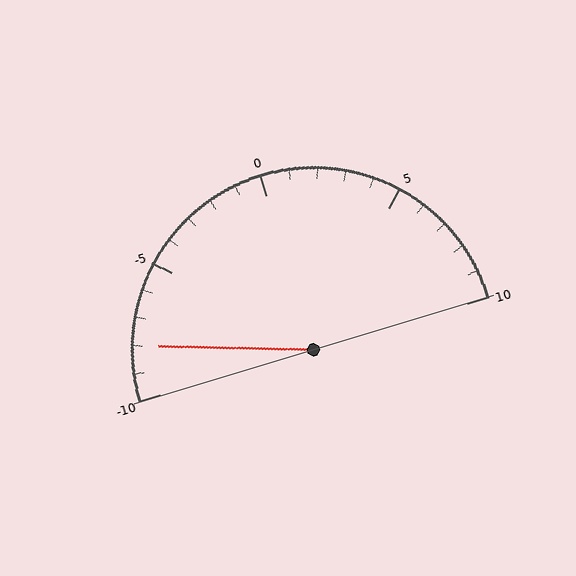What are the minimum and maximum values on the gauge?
The gauge ranges from -10 to 10.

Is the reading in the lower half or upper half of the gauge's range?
The reading is in the lower half of the range (-10 to 10).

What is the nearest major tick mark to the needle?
The nearest major tick mark is -10.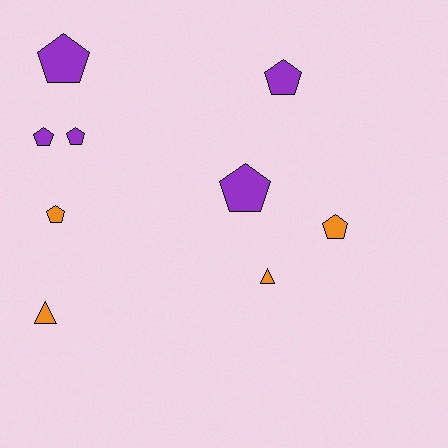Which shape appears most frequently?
Pentagon, with 7 objects.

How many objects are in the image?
There are 9 objects.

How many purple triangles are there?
There are no purple triangles.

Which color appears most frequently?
Purple, with 5 objects.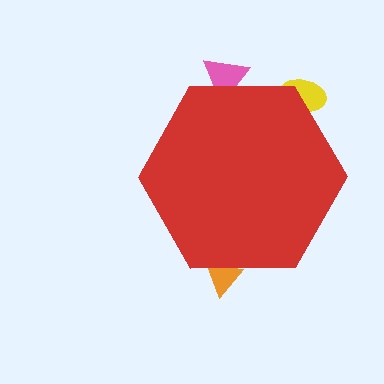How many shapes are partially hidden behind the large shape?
3 shapes are partially hidden.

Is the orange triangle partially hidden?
Yes, the orange triangle is partially hidden behind the red hexagon.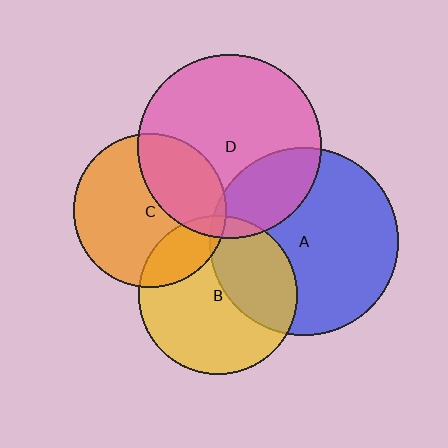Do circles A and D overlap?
Yes.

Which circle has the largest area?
Circle A (blue).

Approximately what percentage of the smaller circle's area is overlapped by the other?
Approximately 25%.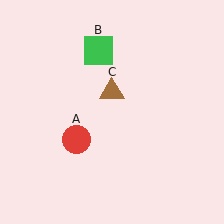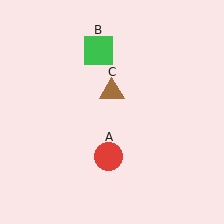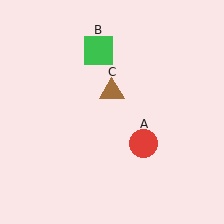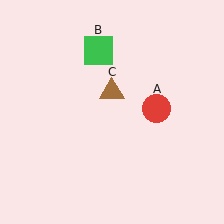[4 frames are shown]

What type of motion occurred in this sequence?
The red circle (object A) rotated counterclockwise around the center of the scene.